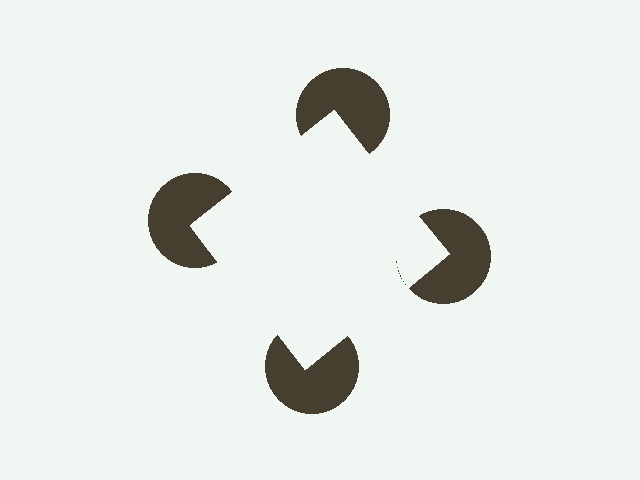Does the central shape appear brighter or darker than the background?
It typically appears slightly brighter than the background, even though no actual brightness change is drawn.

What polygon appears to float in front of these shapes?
An illusory square — its edges are inferred from the aligned wedge cuts in the pac-man discs, not physically drawn.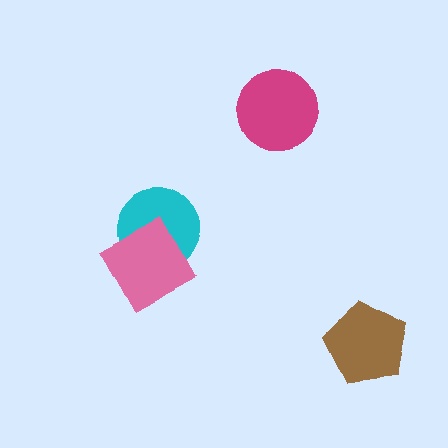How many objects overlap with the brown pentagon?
0 objects overlap with the brown pentagon.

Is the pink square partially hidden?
No, no other shape covers it.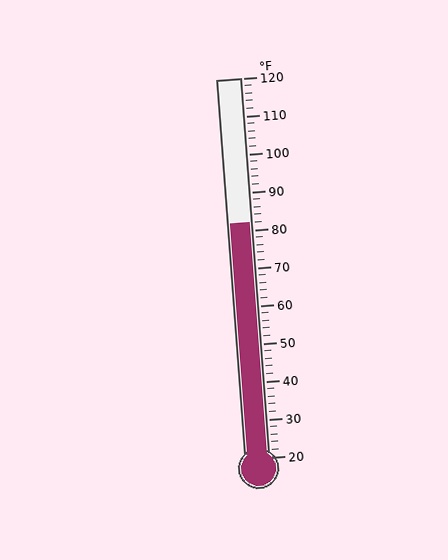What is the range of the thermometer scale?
The thermometer scale ranges from 20°F to 120°F.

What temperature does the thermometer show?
The thermometer shows approximately 82°F.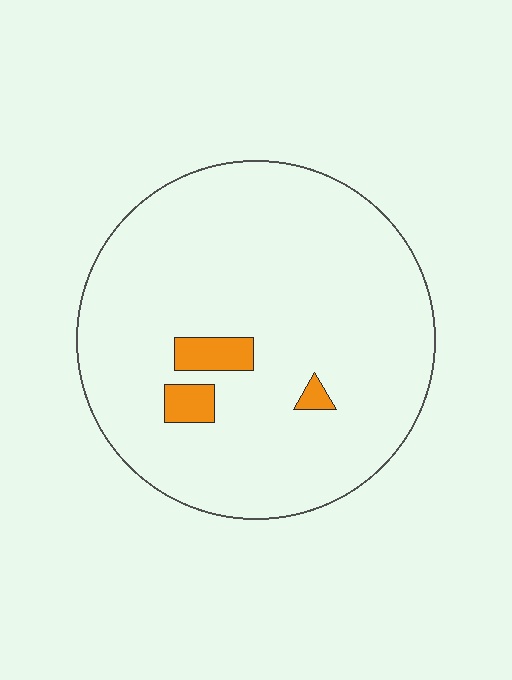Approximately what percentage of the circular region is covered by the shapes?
Approximately 5%.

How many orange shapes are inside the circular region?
3.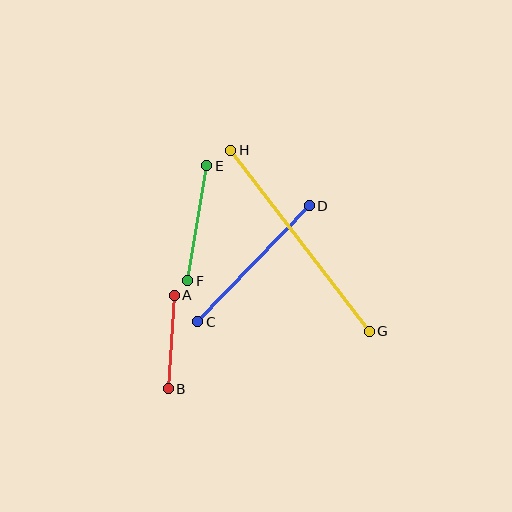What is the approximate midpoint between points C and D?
The midpoint is at approximately (253, 264) pixels.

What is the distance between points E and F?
The distance is approximately 117 pixels.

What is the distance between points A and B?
The distance is approximately 94 pixels.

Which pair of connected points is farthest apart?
Points G and H are farthest apart.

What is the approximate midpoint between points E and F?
The midpoint is at approximately (197, 223) pixels.